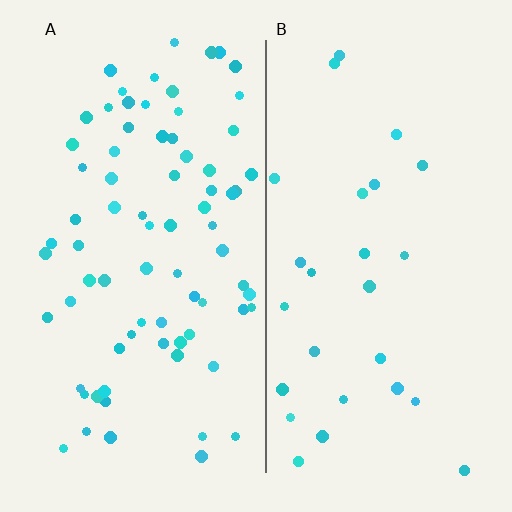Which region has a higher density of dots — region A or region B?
A (the left).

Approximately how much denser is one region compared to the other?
Approximately 2.9× — region A over region B.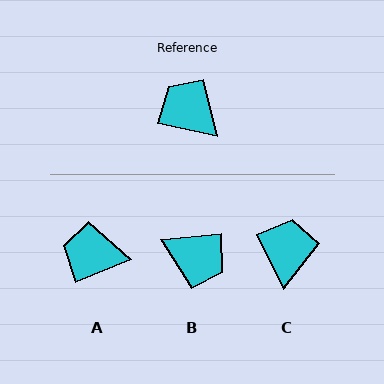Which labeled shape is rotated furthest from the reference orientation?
B, about 162 degrees away.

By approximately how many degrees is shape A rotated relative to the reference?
Approximately 34 degrees counter-clockwise.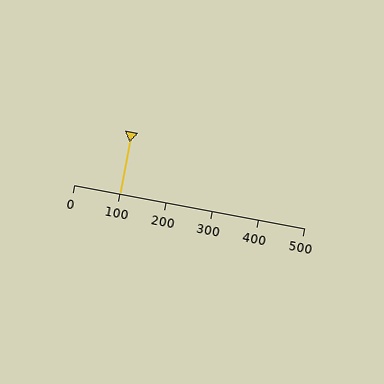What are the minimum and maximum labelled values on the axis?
The axis runs from 0 to 500.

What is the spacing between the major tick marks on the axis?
The major ticks are spaced 100 apart.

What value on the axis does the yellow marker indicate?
The marker indicates approximately 100.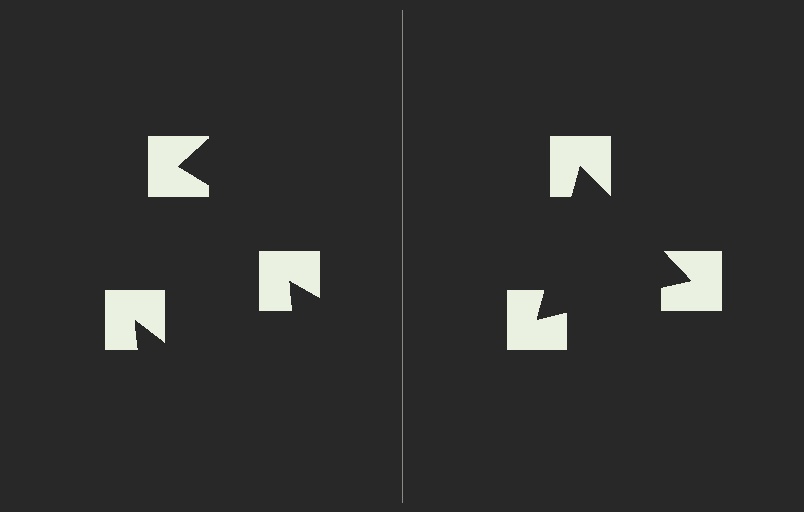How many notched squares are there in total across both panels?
6 — 3 on each side.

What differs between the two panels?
The notched squares are positioned identically on both sides; only the wedge orientations differ. On the right they align to a triangle; on the left they are misaligned.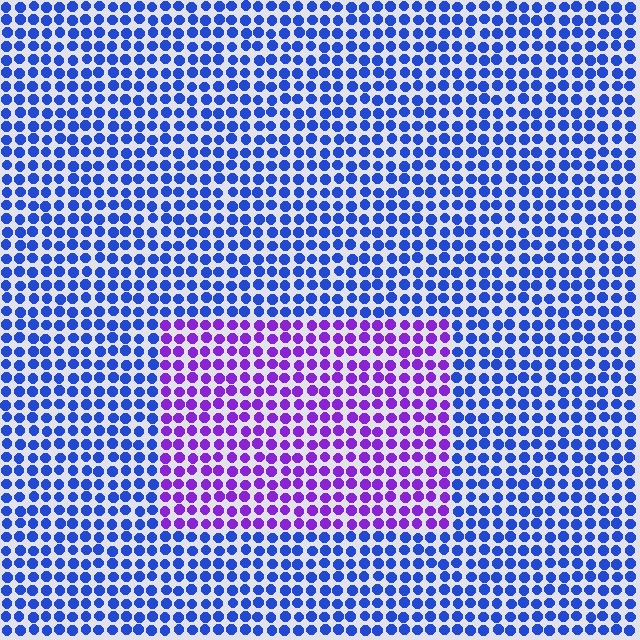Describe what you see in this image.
The image is filled with small blue elements in a uniform arrangement. A rectangle-shaped region is visible where the elements are tinted to a slightly different hue, forming a subtle color boundary.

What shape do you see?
I see a rectangle.